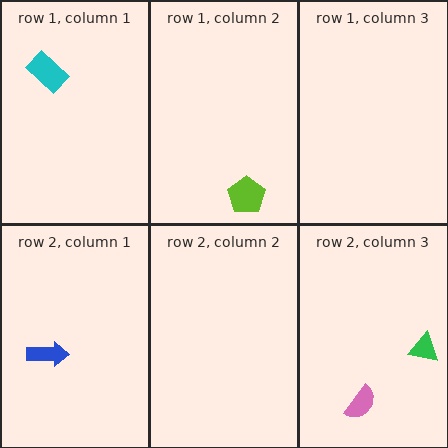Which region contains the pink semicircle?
The row 2, column 3 region.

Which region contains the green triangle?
The row 2, column 3 region.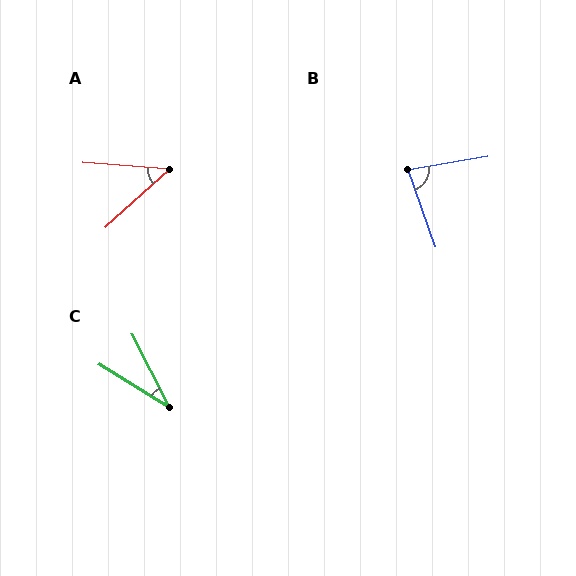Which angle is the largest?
B, at approximately 80 degrees.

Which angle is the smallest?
C, at approximately 31 degrees.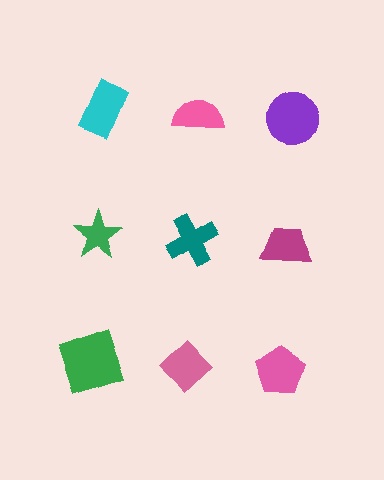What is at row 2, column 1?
A green star.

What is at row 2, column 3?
A magenta trapezoid.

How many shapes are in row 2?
3 shapes.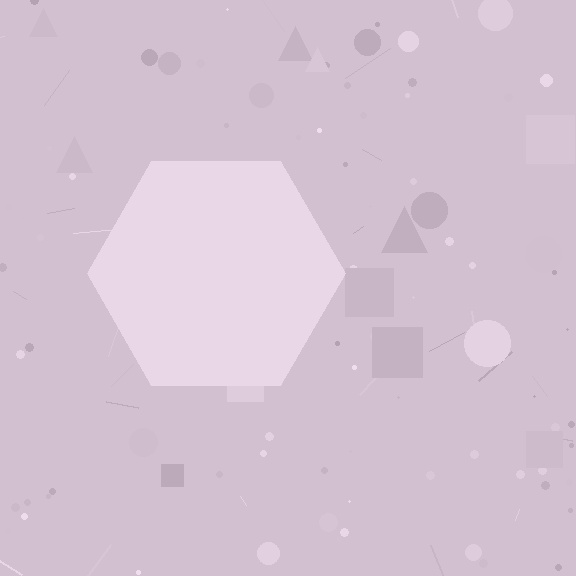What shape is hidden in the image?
A hexagon is hidden in the image.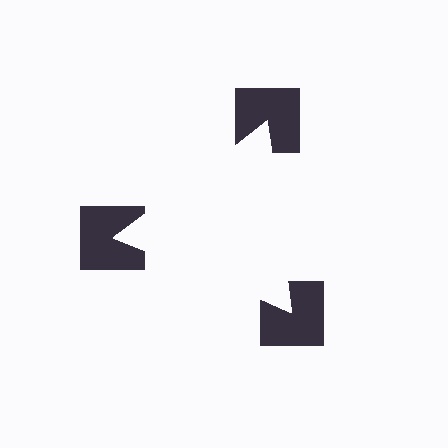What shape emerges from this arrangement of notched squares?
An illusory triangle — its edges are inferred from the aligned wedge cuts in the notched squares, not physically drawn.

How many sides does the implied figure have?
3 sides.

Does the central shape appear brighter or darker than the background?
It typically appears slightly brighter than the background, even though no actual brightness change is drawn.